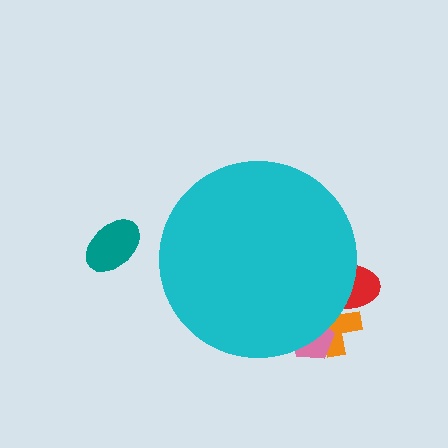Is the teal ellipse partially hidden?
No, the teal ellipse is fully visible.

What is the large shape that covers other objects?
A cyan circle.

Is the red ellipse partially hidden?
Yes, the red ellipse is partially hidden behind the cyan circle.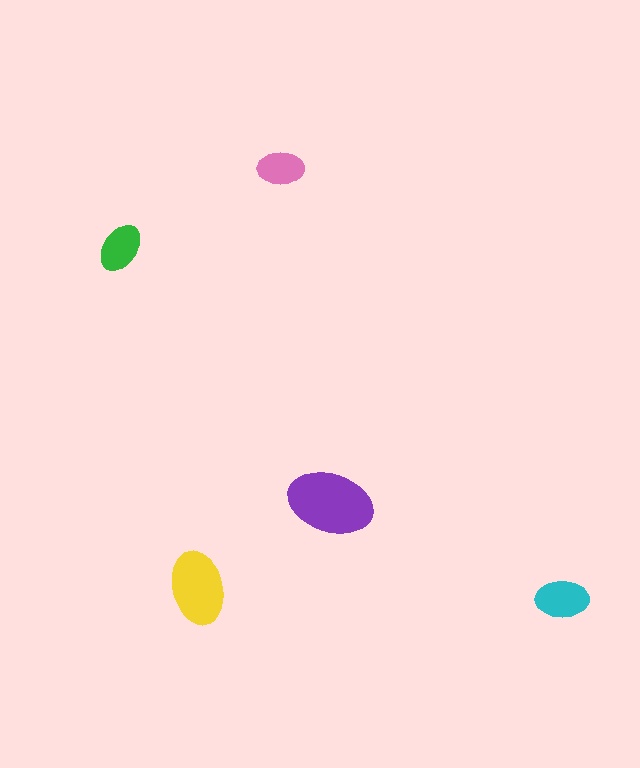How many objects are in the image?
There are 5 objects in the image.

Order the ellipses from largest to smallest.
the purple one, the yellow one, the cyan one, the green one, the pink one.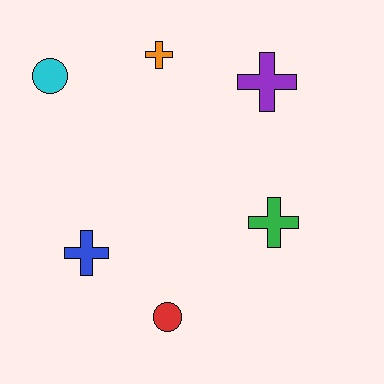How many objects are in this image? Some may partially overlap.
There are 6 objects.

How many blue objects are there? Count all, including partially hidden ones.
There is 1 blue object.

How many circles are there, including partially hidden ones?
There are 2 circles.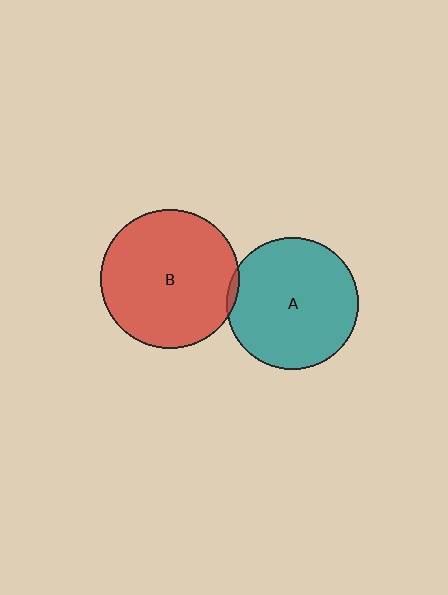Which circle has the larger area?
Circle B (red).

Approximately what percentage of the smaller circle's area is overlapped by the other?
Approximately 5%.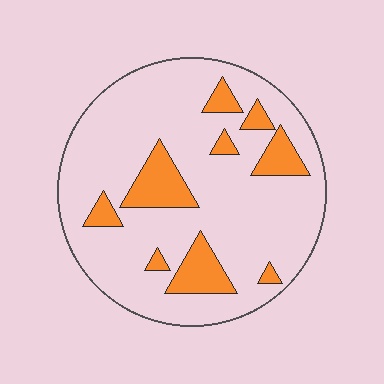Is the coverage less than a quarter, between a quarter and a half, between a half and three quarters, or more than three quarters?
Less than a quarter.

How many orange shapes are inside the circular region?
9.